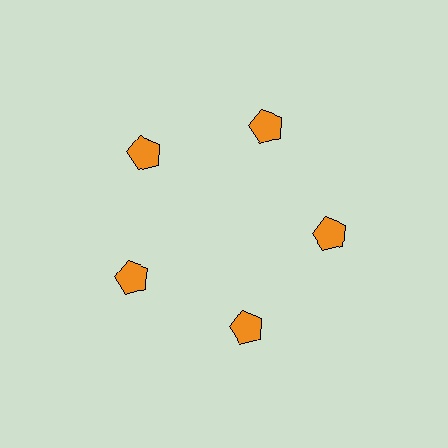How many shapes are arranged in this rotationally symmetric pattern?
There are 5 shapes, arranged in 5 groups of 1.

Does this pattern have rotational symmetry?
Yes, this pattern has 5-fold rotational symmetry. It looks the same after rotating 72 degrees around the center.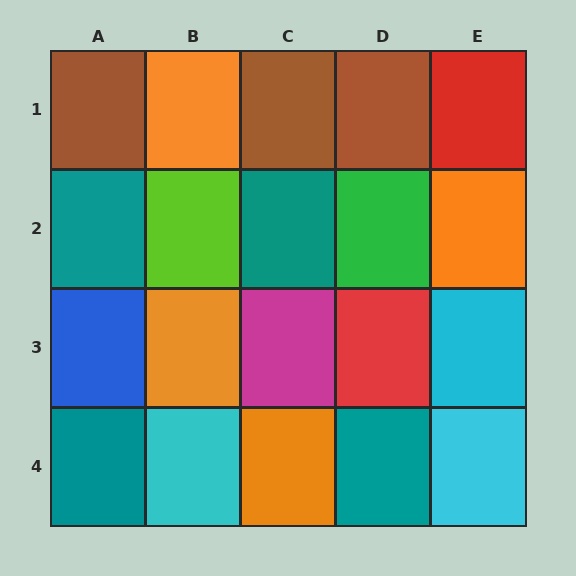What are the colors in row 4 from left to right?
Teal, cyan, orange, teal, cyan.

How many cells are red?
2 cells are red.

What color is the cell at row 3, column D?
Red.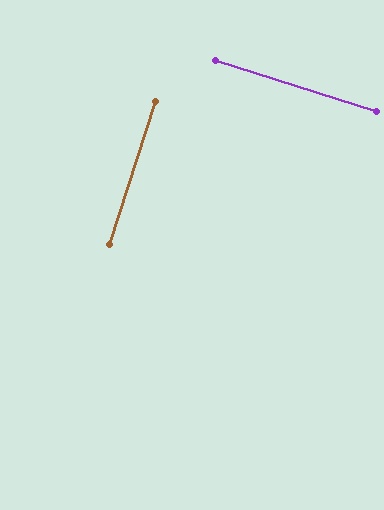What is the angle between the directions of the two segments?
Approximately 89 degrees.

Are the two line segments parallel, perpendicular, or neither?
Perpendicular — they meet at approximately 89°.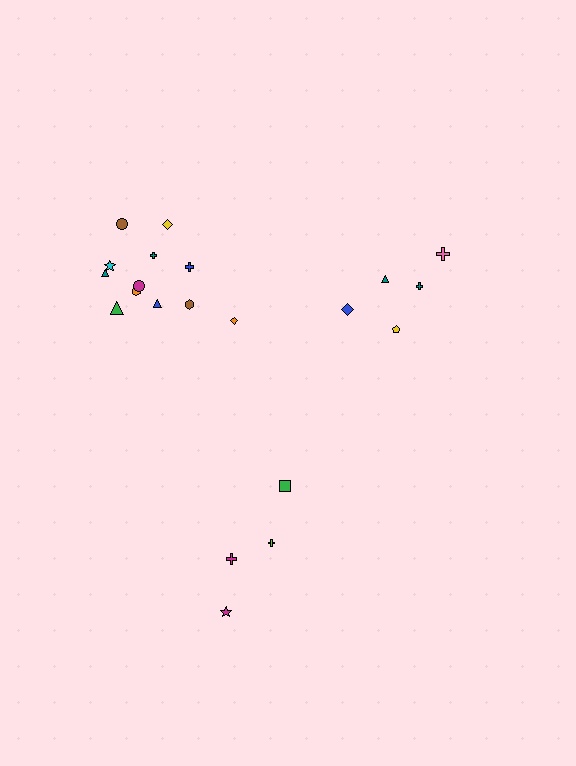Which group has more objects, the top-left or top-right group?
The top-left group.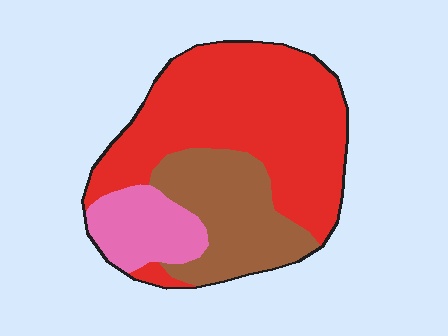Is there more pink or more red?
Red.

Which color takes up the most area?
Red, at roughly 60%.